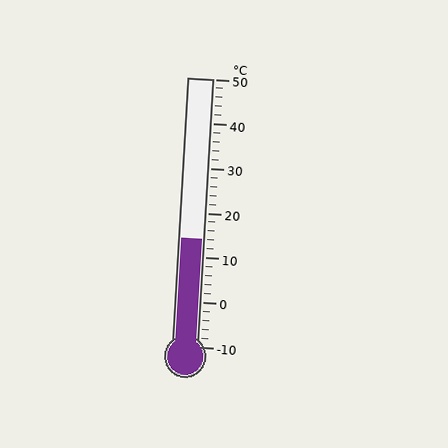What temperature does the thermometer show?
The thermometer shows approximately 14°C.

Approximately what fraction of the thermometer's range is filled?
The thermometer is filled to approximately 40% of its range.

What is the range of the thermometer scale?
The thermometer scale ranges from -10°C to 50°C.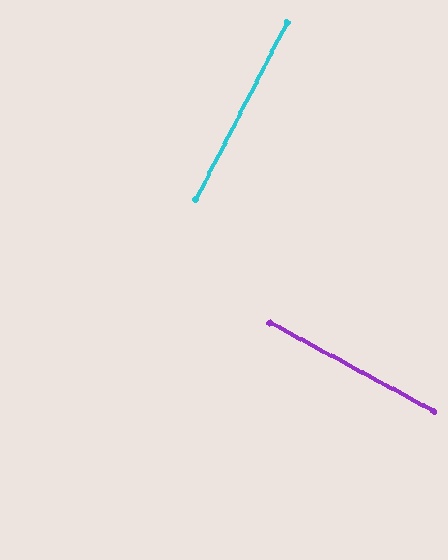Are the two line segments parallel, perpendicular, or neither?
Perpendicular — they meet at approximately 89°.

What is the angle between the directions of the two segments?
Approximately 89 degrees.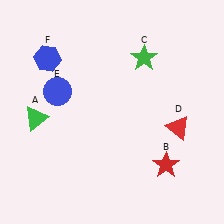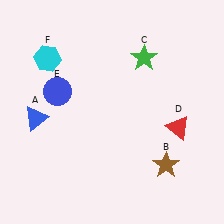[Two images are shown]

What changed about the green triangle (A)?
In Image 1, A is green. In Image 2, it changed to blue.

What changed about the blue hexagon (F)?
In Image 1, F is blue. In Image 2, it changed to cyan.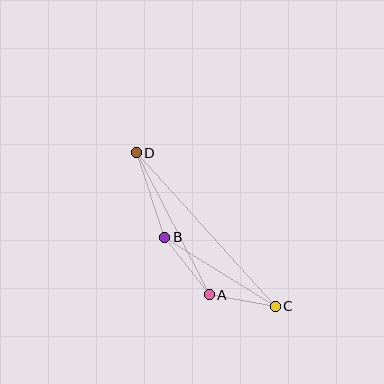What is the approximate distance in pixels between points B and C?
The distance between B and C is approximately 130 pixels.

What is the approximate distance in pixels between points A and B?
The distance between A and B is approximately 72 pixels.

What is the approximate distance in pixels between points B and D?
The distance between B and D is approximately 90 pixels.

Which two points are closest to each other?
Points A and C are closest to each other.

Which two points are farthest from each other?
Points C and D are farthest from each other.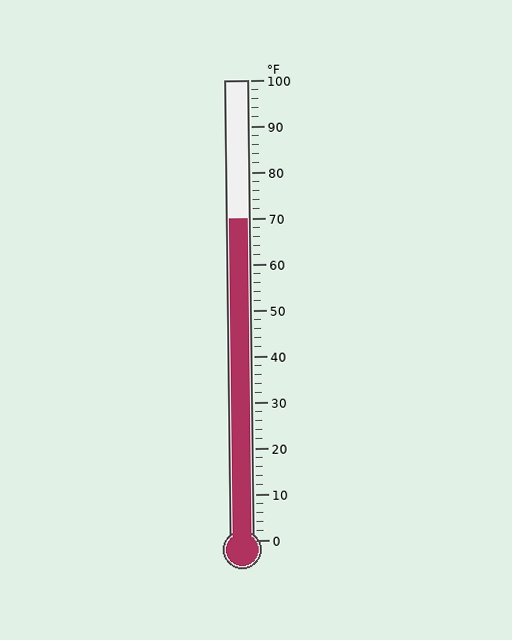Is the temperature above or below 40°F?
The temperature is above 40°F.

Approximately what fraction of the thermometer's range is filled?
The thermometer is filled to approximately 70% of its range.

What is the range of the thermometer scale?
The thermometer scale ranges from 0°F to 100°F.